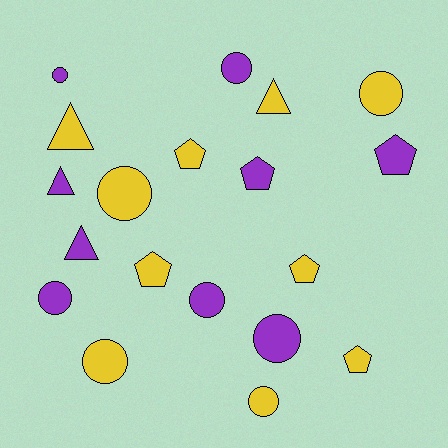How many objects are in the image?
There are 19 objects.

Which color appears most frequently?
Yellow, with 10 objects.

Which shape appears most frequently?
Circle, with 9 objects.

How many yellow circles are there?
There are 4 yellow circles.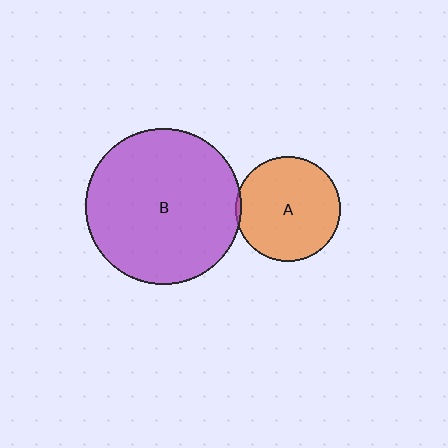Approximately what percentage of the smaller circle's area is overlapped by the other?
Approximately 5%.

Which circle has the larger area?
Circle B (purple).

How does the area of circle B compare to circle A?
Approximately 2.2 times.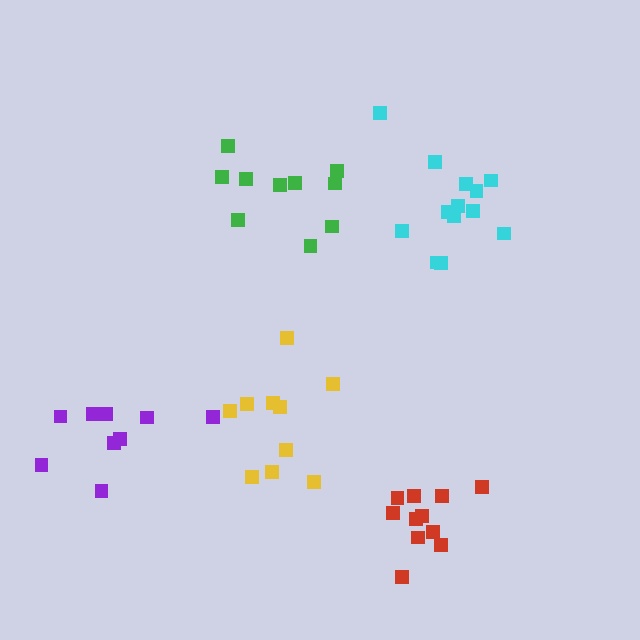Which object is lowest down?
The red cluster is bottommost.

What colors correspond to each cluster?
The clusters are colored: yellow, green, cyan, red, purple.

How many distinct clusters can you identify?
There are 5 distinct clusters.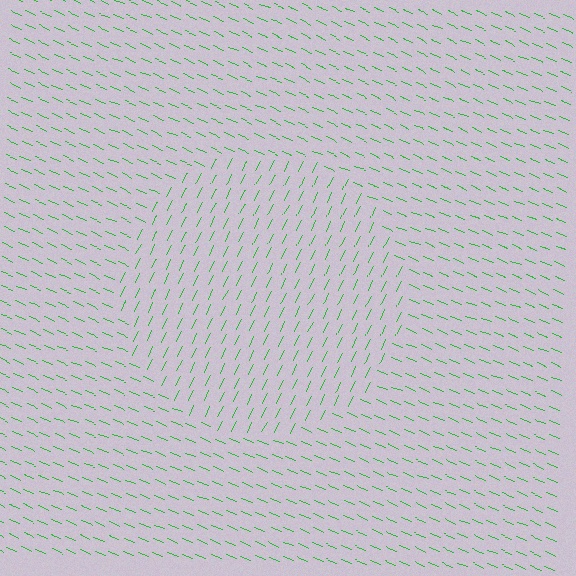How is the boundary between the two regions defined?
The boundary is defined purely by a change in line orientation (approximately 86 degrees difference). All lines are the same color and thickness.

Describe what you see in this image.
The image is filled with small green line segments. A circle region in the image has lines oriented differently from the surrounding lines, creating a visible texture boundary.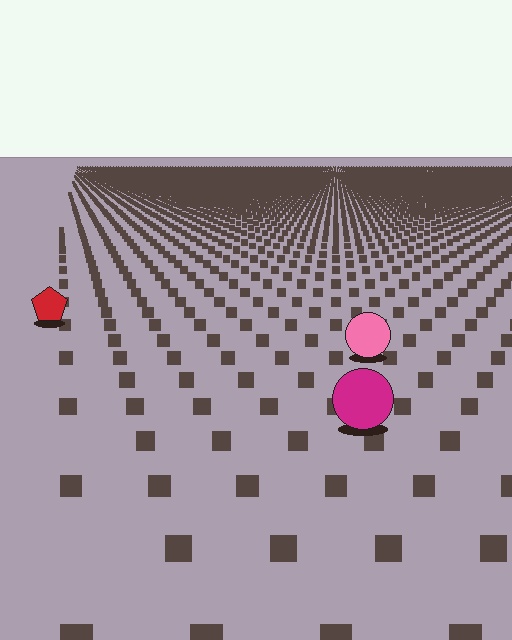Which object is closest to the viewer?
The magenta circle is closest. The texture marks near it are larger and more spread out.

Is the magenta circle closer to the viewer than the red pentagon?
Yes. The magenta circle is closer — you can tell from the texture gradient: the ground texture is coarser near it.